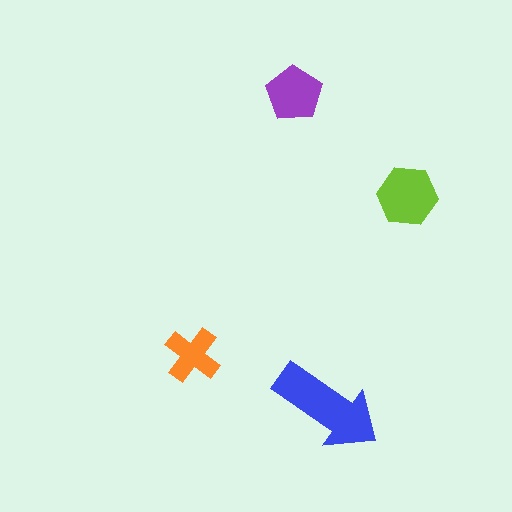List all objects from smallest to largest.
The orange cross, the purple pentagon, the lime hexagon, the blue arrow.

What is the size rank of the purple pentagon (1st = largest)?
3rd.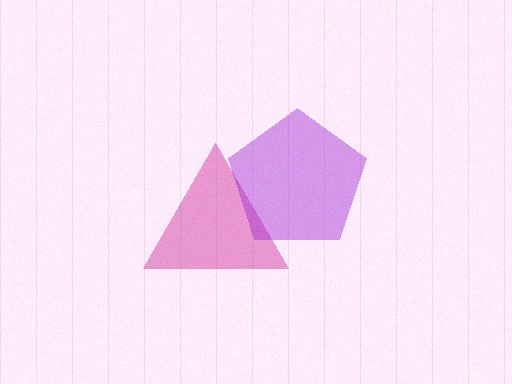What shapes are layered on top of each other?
The layered shapes are: a magenta triangle, a purple pentagon.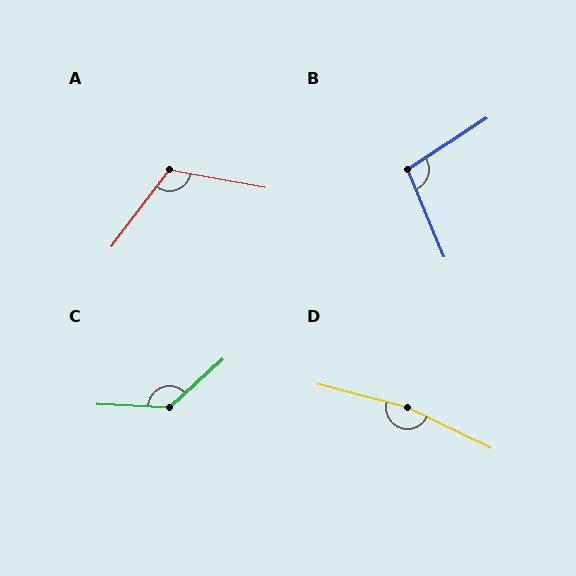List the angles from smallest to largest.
B (100°), A (116°), C (135°), D (169°).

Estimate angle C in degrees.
Approximately 135 degrees.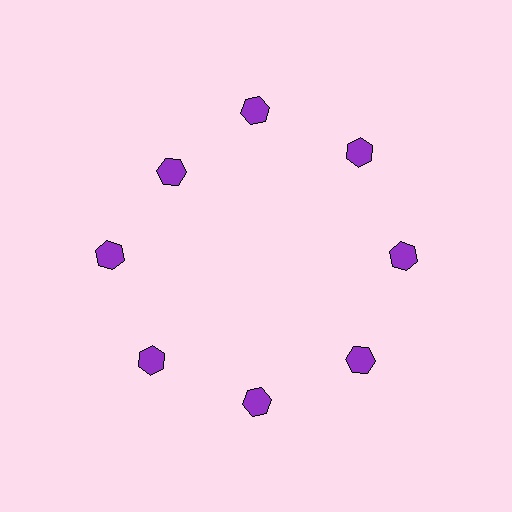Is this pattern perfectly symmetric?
No. The 8 purple hexagons are arranged in a ring, but one element near the 10 o'clock position is pulled inward toward the center, breaking the 8-fold rotational symmetry.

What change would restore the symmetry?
The symmetry would be restored by moving it outward, back onto the ring so that all 8 hexagons sit at equal angles and equal distance from the center.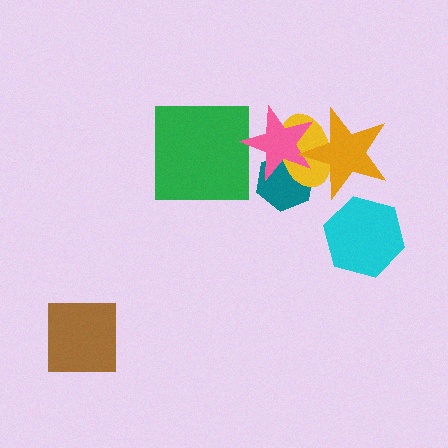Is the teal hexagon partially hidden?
Yes, it is partially covered by another shape.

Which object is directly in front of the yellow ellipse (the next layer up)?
The pink star is directly in front of the yellow ellipse.